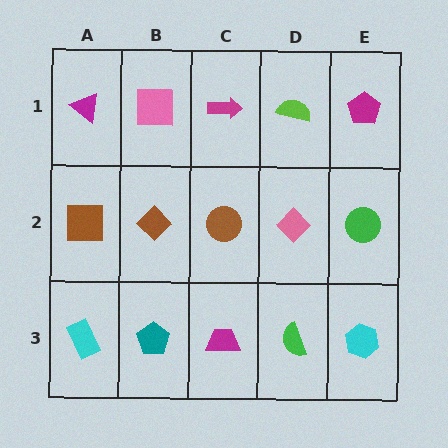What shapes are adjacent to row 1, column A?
A brown square (row 2, column A), a pink square (row 1, column B).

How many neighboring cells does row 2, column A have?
3.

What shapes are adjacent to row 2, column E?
A magenta pentagon (row 1, column E), a cyan hexagon (row 3, column E), a pink diamond (row 2, column D).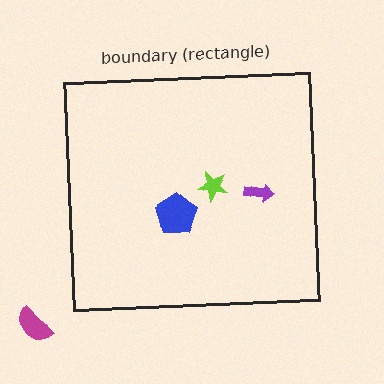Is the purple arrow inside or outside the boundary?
Inside.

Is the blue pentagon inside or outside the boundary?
Inside.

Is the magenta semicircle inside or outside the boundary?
Outside.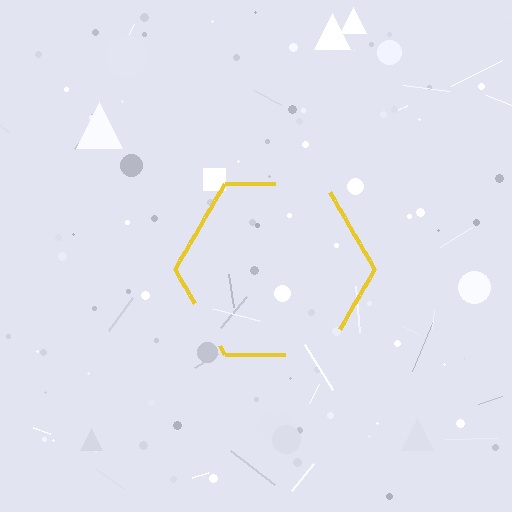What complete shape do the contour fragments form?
The contour fragments form a hexagon.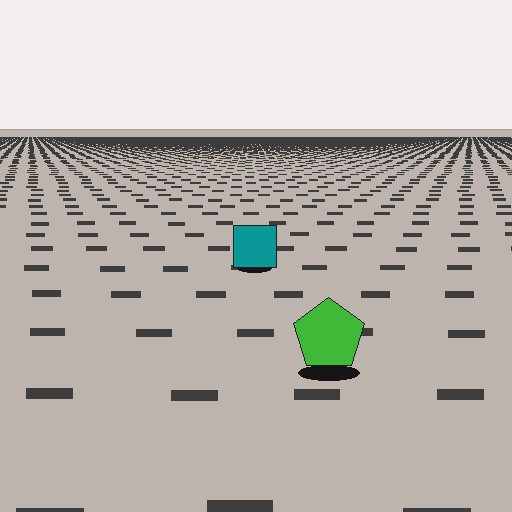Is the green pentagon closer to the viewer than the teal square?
Yes. The green pentagon is closer — you can tell from the texture gradient: the ground texture is coarser near it.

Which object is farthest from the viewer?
The teal square is farthest from the viewer. It appears smaller and the ground texture around it is denser.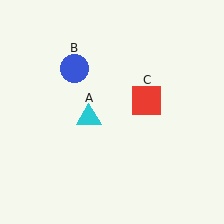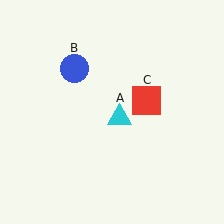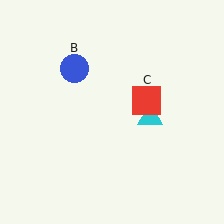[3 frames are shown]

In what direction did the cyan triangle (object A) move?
The cyan triangle (object A) moved right.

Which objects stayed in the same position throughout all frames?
Blue circle (object B) and red square (object C) remained stationary.